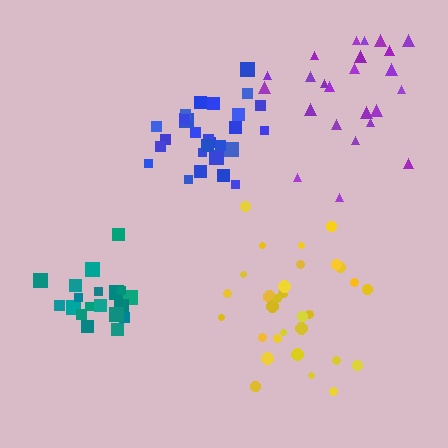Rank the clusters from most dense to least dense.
teal, blue, yellow, purple.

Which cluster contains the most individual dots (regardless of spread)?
Yellow (32).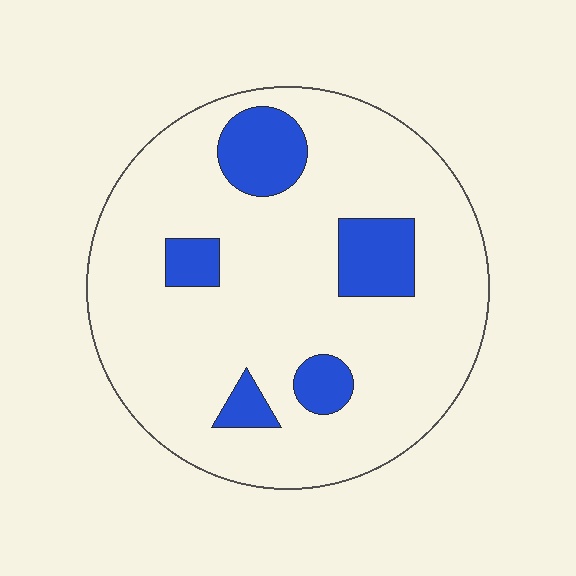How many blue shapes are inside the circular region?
5.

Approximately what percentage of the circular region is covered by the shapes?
Approximately 15%.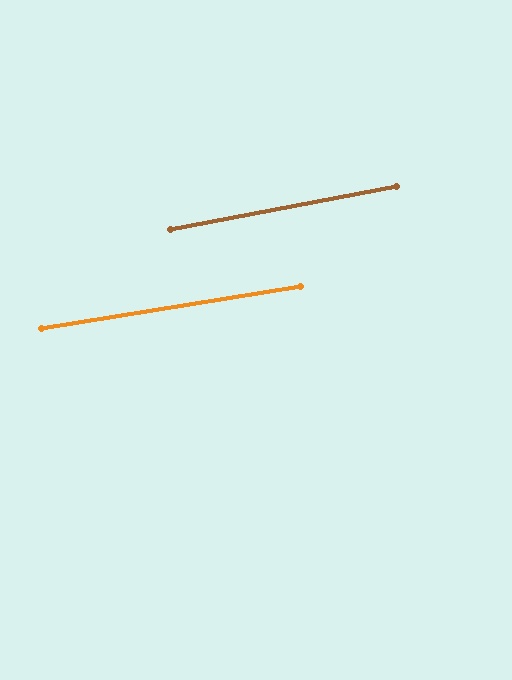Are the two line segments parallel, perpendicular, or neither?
Parallel — their directions differ by only 1.5°.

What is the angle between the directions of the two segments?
Approximately 2 degrees.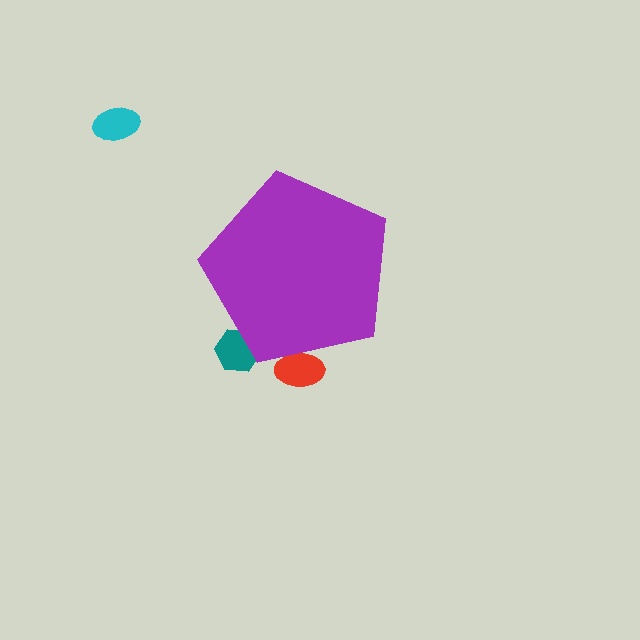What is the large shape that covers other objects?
A purple pentagon.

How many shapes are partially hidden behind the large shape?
2 shapes are partially hidden.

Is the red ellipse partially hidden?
Yes, the red ellipse is partially hidden behind the purple pentagon.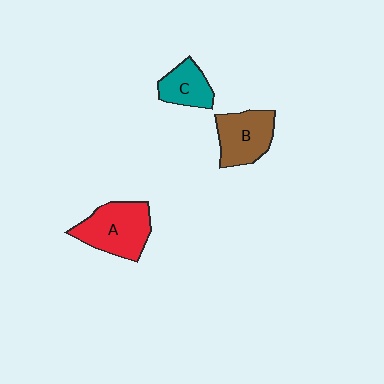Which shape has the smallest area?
Shape C (teal).